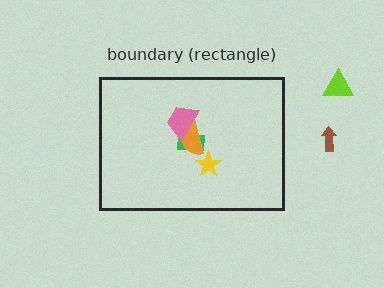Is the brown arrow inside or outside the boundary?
Outside.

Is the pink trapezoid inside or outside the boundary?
Inside.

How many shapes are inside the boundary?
4 inside, 2 outside.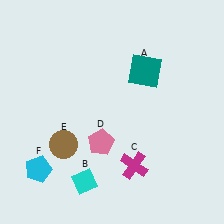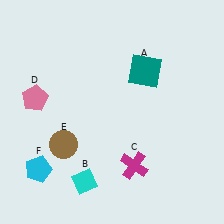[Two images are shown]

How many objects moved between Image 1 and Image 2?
1 object moved between the two images.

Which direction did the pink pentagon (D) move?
The pink pentagon (D) moved left.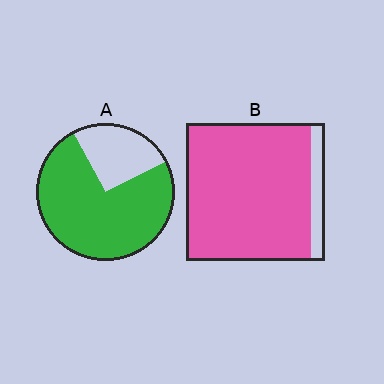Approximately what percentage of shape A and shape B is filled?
A is approximately 75% and B is approximately 90%.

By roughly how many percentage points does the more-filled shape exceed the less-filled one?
By roughly 15 percentage points (B over A).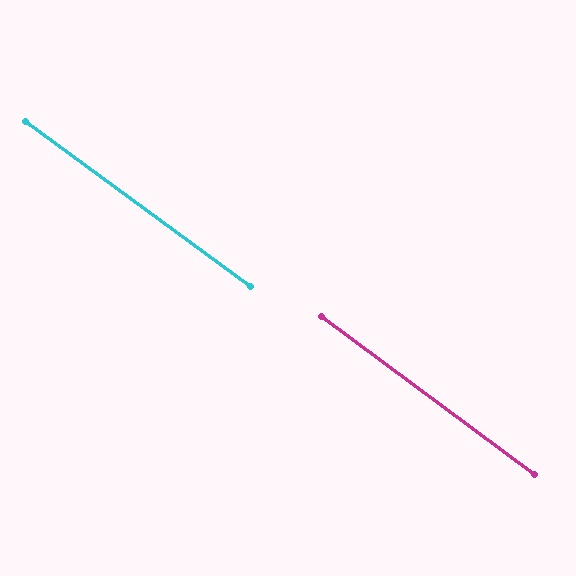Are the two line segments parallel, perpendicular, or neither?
Parallel — their directions differ by only 0.3°.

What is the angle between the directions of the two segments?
Approximately 0 degrees.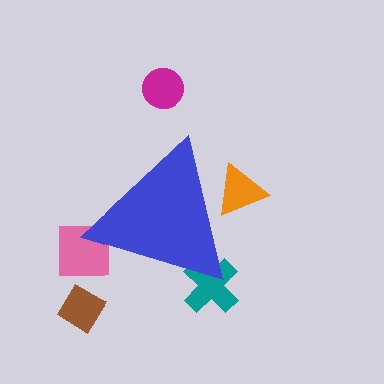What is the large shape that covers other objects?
A blue triangle.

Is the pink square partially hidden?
Yes, the pink square is partially hidden behind the blue triangle.